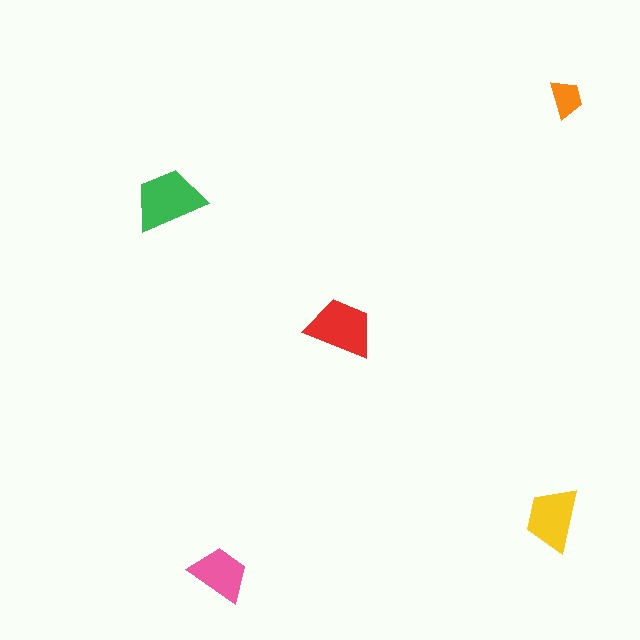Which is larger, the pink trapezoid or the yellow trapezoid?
The yellow one.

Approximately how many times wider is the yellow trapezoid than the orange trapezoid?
About 1.5 times wider.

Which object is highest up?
The orange trapezoid is topmost.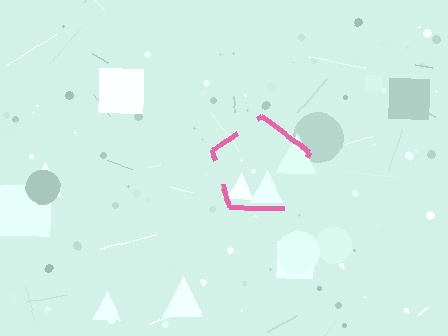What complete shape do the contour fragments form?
The contour fragments form a pentagon.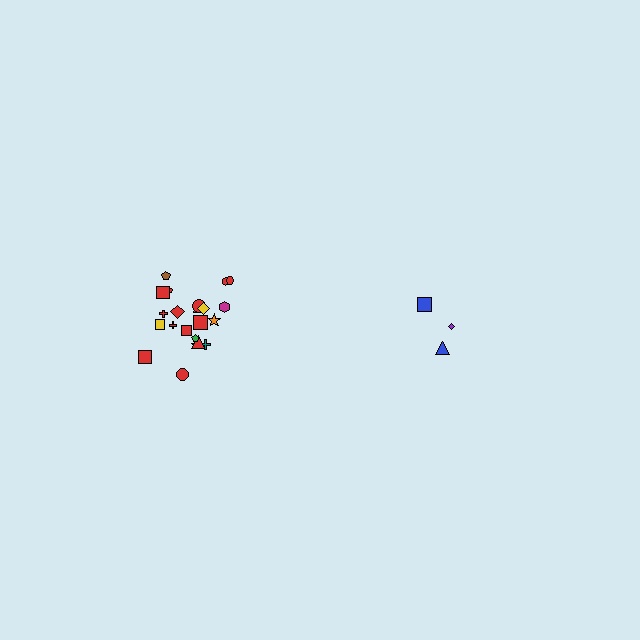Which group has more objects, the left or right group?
The left group.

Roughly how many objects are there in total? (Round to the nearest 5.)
Roughly 25 objects in total.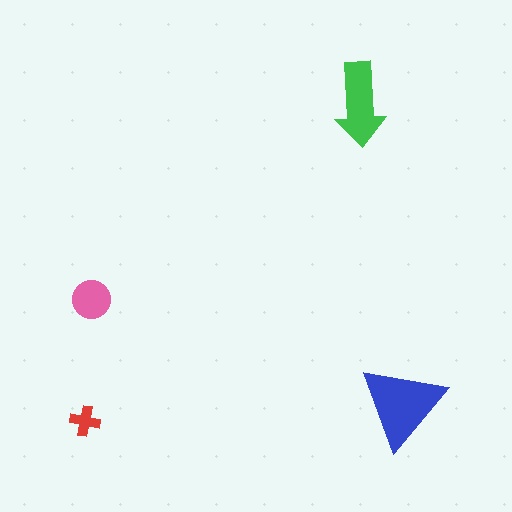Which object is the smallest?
The red cross.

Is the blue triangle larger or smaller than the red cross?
Larger.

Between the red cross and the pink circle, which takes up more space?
The pink circle.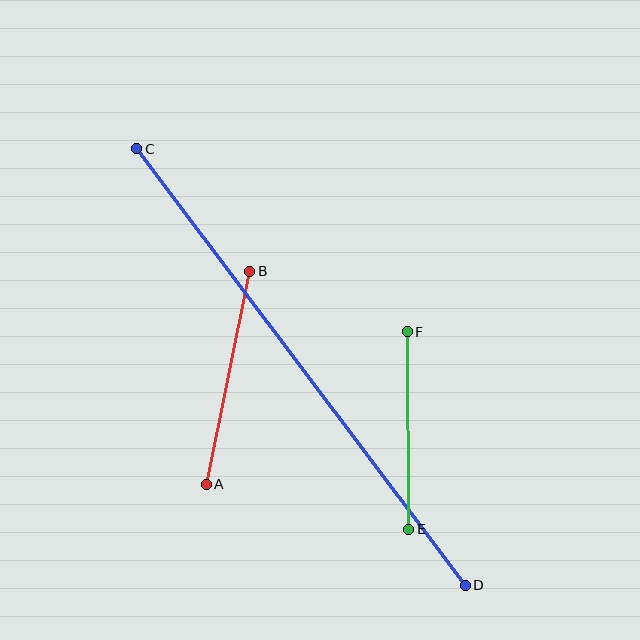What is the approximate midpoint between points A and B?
The midpoint is at approximately (228, 378) pixels.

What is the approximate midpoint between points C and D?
The midpoint is at approximately (301, 367) pixels.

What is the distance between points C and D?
The distance is approximately 547 pixels.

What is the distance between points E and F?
The distance is approximately 198 pixels.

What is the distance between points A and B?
The distance is approximately 217 pixels.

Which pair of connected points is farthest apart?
Points C and D are farthest apart.